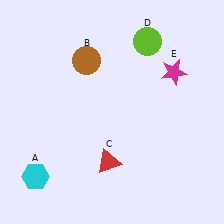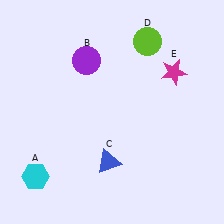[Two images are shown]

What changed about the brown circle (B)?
In Image 1, B is brown. In Image 2, it changed to purple.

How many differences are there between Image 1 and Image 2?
There are 2 differences between the two images.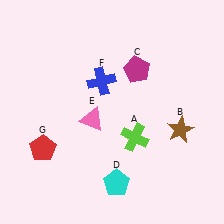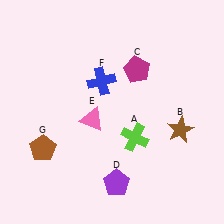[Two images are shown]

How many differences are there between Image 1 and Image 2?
There are 2 differences between the two images.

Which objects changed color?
D changed from cyan to purple. G changed from red to brown.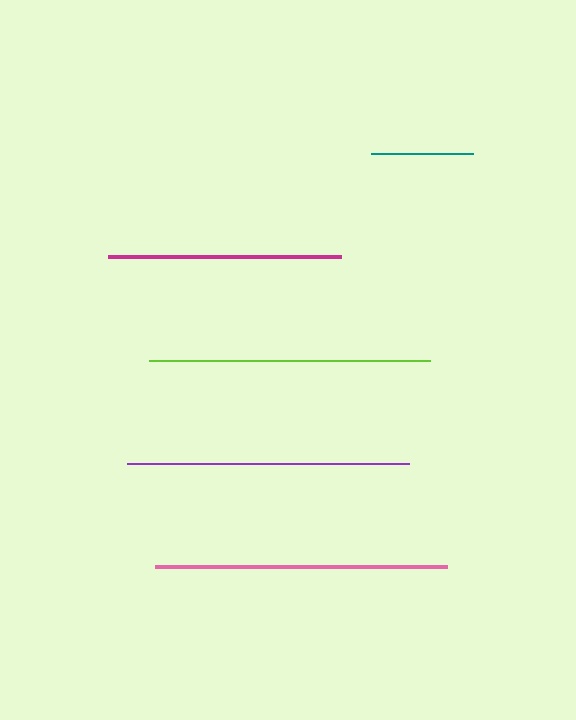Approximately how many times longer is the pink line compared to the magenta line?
The pink line is approximately 1.3 times the length of the magenta line.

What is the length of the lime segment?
The lime segment is approximately 281 pixels long.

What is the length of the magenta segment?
The magenta segment is approximately 233 pixels long.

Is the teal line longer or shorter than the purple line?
The purple line is longer than the teal line.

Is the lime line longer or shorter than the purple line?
The purple line is longer than the lime line.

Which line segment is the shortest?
The teal line is the shortest at approximately 102 pixels.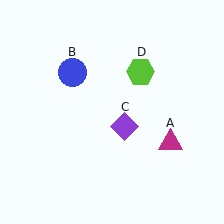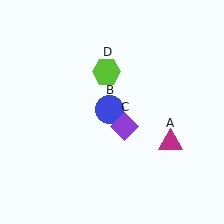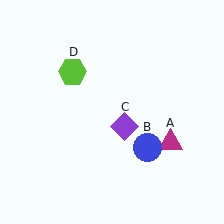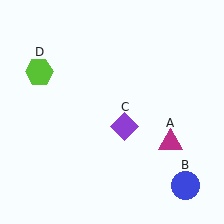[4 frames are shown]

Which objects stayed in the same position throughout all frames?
Magenta triangle (object A) and purple diamond (object C) remained stationary.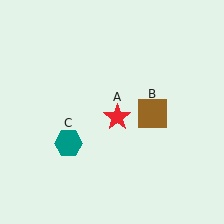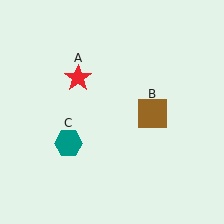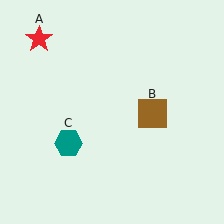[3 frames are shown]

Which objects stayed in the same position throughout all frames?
Brown square (object B) and teal hexagon (object C) remained stationary.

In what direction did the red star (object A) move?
The red star (object A) moved up and to the left.